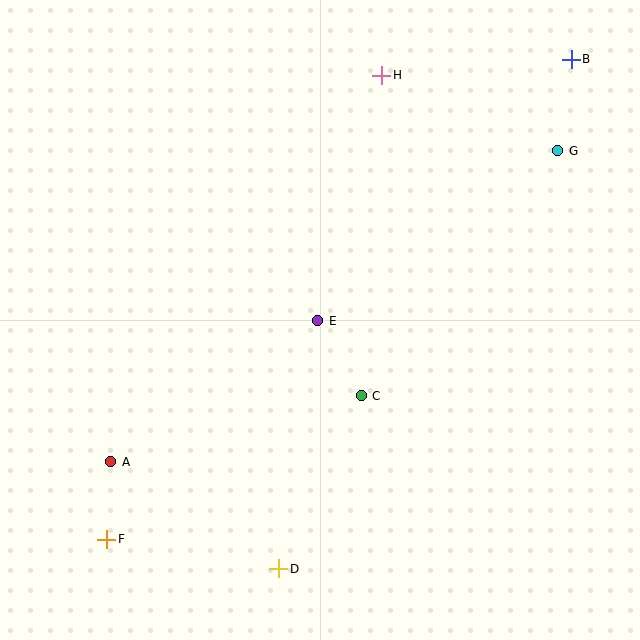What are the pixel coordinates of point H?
Point H is at (382, 75).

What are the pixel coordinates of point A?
Point A is at (111, 462).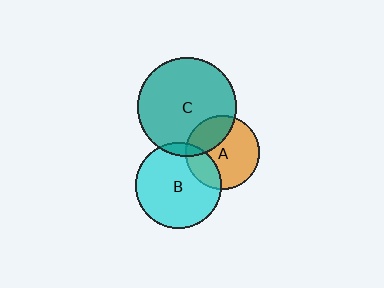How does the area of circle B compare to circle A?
Approximately 1.4 times.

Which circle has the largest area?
Circle C (teal).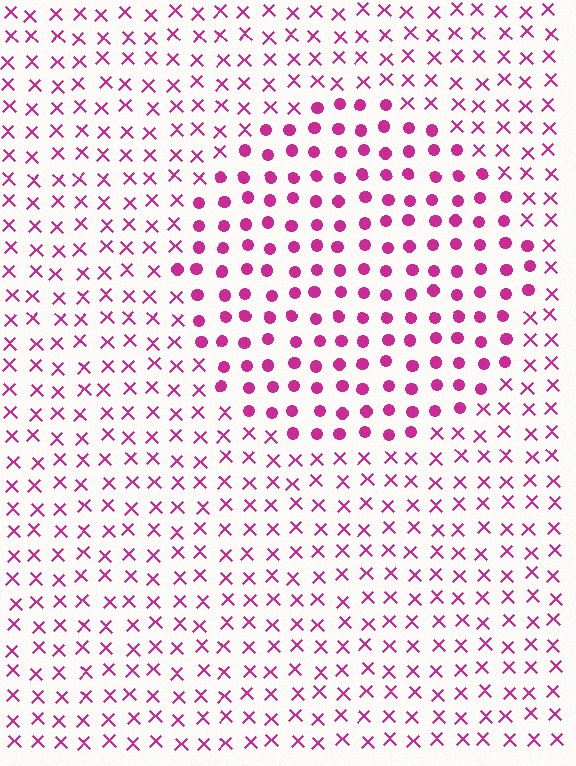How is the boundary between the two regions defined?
The boundary is defined by a change in element shape: circles inside vs. X marks outside. All elements share the same color and spacing.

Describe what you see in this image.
The image is filled with small magenta elements arranged in a uniform grid. A circle-shaped region contains circles, while the surrounding area contains X marks. The boundary is defined purely by the change in element shape.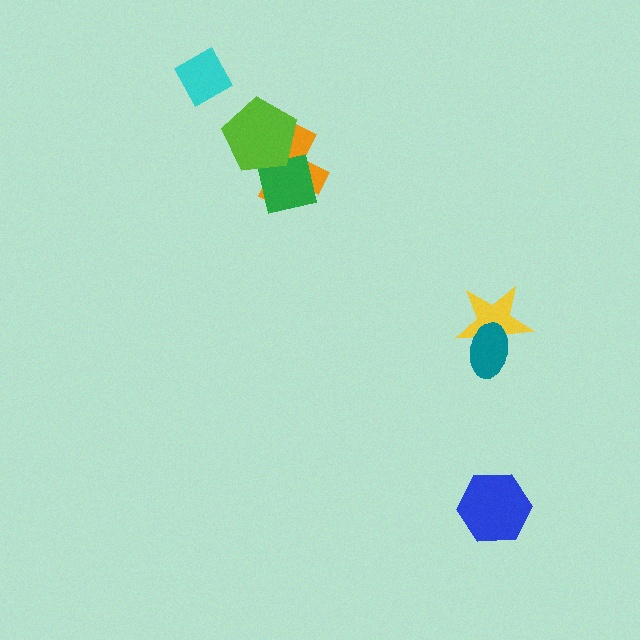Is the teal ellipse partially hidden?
No, no other shape covers it.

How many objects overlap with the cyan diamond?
0 objects overlap with the cyan diamond.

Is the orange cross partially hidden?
Yes, it is partially covered by another shape.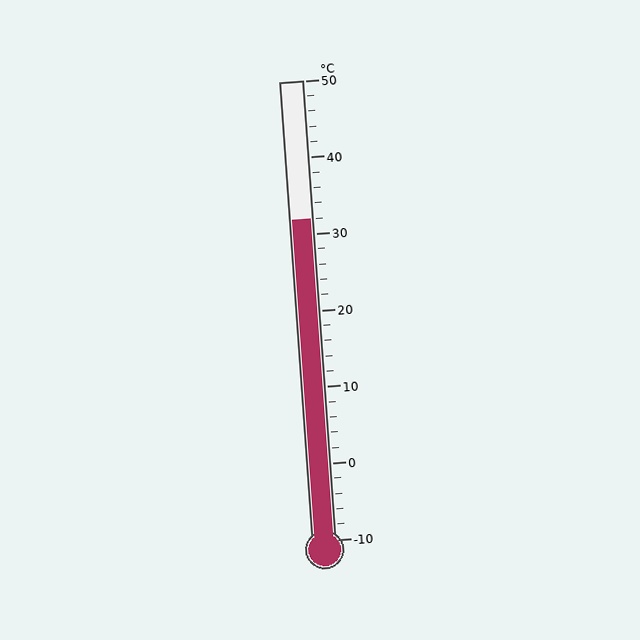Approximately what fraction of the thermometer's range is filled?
The thermometer is filled to approximately 70% of its range.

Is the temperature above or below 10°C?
The temperature is above 10°C.